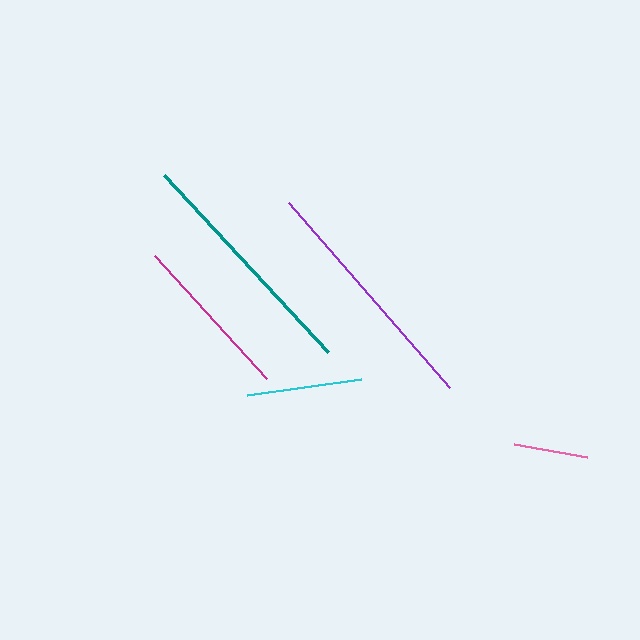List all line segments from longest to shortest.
From longest to shortest: purple, teal, magenta, cyan, pink.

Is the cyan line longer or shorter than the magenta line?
The magenta line is longer than the cyan line.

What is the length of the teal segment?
The teal segment is approximately 242 pixels long.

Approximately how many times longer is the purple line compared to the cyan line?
The purple line is approximately 2.1 times the length of the cyan line.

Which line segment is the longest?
The purple line is the longest at approximately 246 pixels.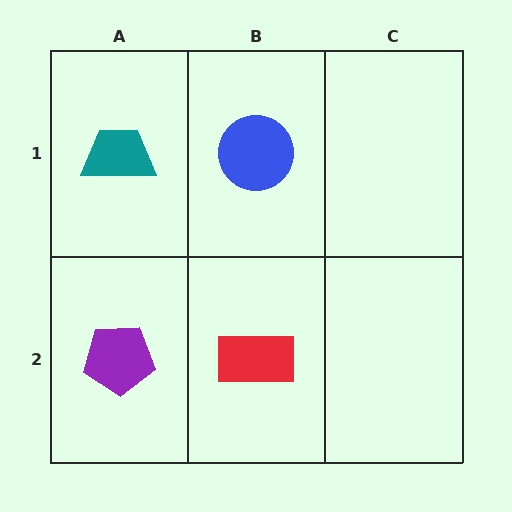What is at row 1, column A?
A teal trapezoid.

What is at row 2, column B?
A red rectangle.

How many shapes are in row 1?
2 shapes.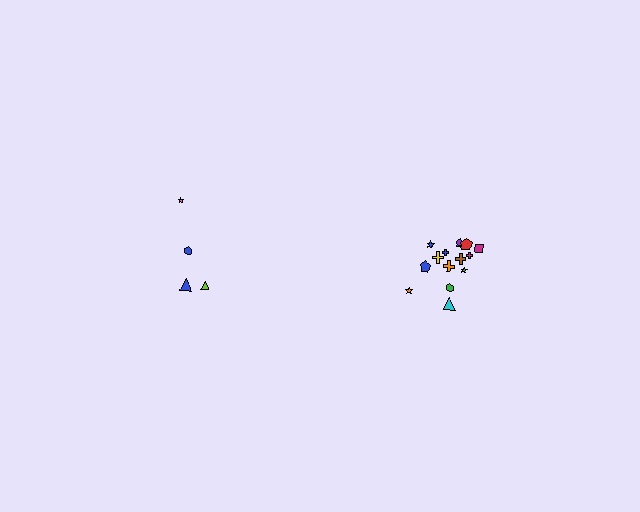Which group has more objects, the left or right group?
The right group.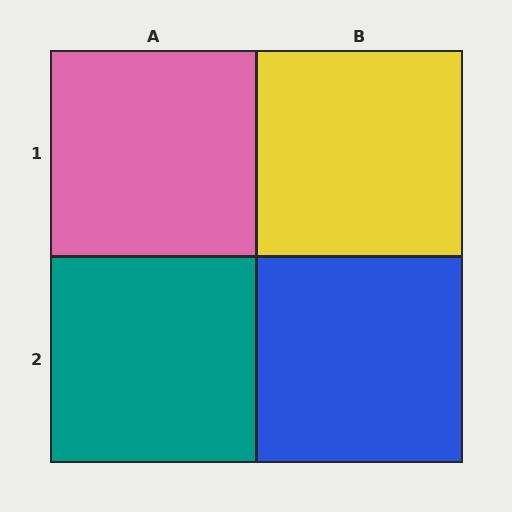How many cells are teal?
1 cell is teal.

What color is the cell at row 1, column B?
Yellow.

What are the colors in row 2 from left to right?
Teal, blue.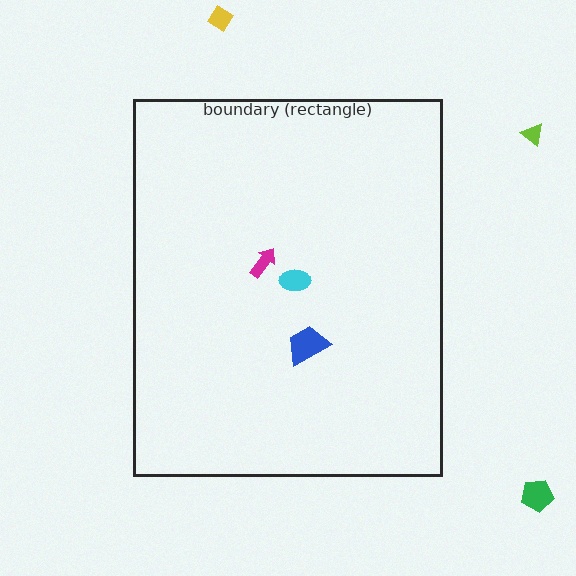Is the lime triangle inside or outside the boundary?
Outside.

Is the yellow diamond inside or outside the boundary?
Outside.